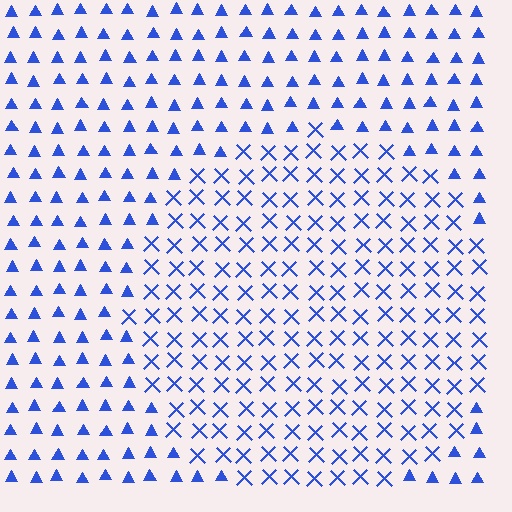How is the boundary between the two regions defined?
The boundary is defined by a change in element shape: X marks inside vs. triangles outside. All elements share the same color and spacing.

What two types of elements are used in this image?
The image uses X marks inside the circle region and triangles outside it.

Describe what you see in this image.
The image is filled with small blue elements arranged in a uniform grid. A circle-shaped region contains X marks, while the surrounding area contains triangles. The boundary is defined purely by the change in element shape.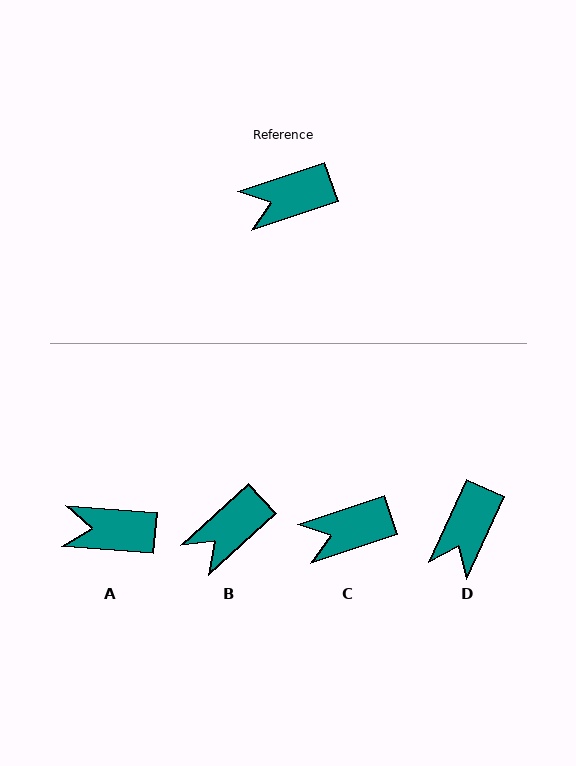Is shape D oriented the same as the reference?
No, it is off by about 47 degrees.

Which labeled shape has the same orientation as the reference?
C.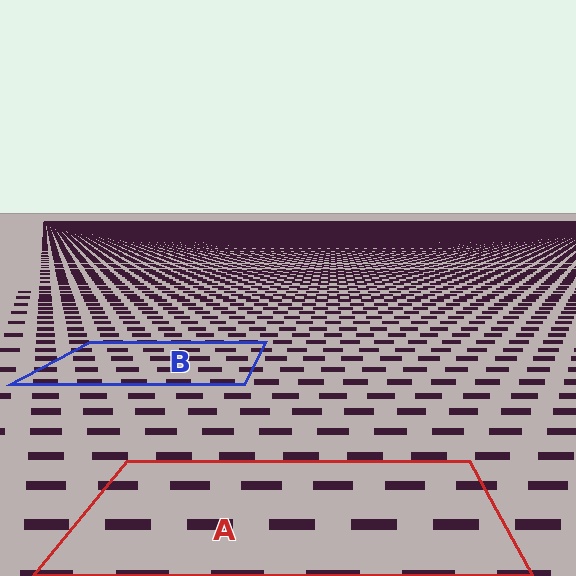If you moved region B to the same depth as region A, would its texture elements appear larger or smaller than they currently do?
They would appear larger. At a closer depth, the same texture elements are projected at a bigger on-screen size.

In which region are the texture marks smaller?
The texture marks are smaller in region B, because it is farther away.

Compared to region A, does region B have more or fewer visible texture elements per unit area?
Region B has more texture elements per unit area — they are packed more densely because it is farther away.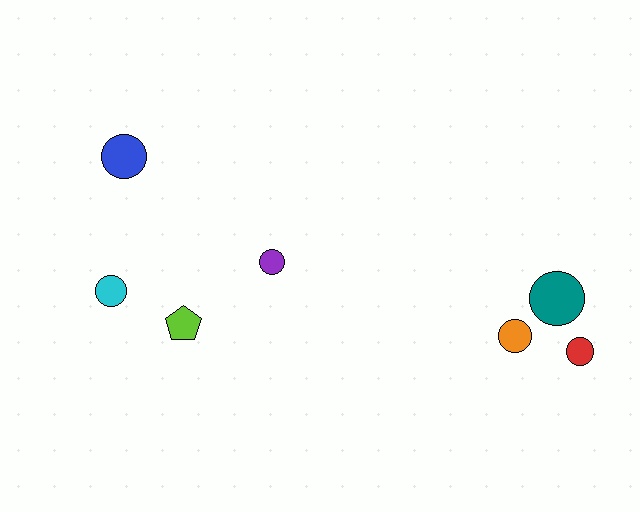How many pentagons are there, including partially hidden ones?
There is 1 pentagon.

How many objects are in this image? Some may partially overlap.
There are 7 objects.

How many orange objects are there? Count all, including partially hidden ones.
There is 1 orange object.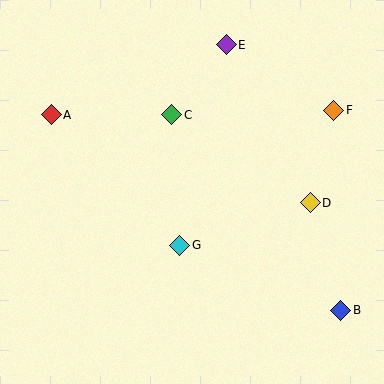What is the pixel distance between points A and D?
The distance between A and D is 274 pixels.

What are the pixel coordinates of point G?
Point G is at (180, 245).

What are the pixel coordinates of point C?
Point C is at (172, 115).